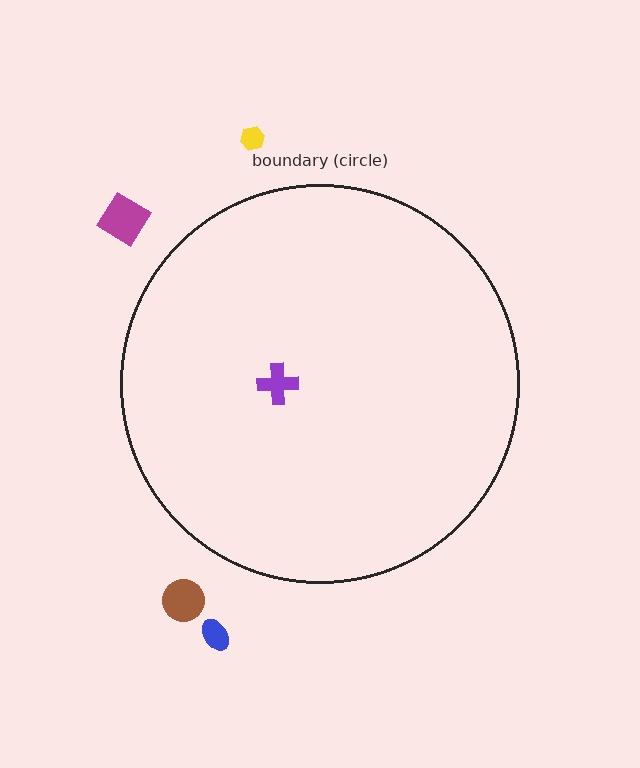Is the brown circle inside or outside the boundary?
Outside.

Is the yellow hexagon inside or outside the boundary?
Outside.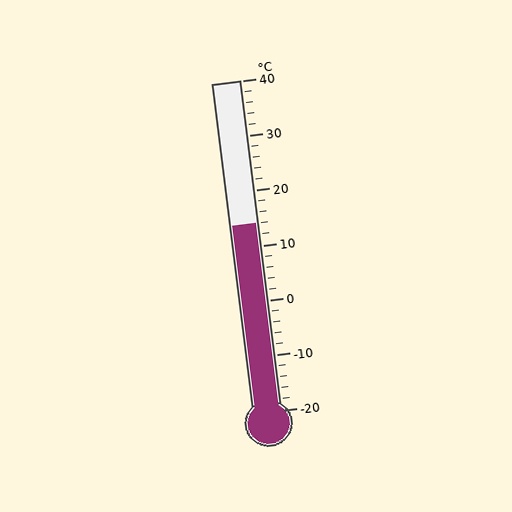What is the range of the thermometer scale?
The thermometer scale ranges from -20°C to 40°C.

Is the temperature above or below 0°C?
The temperature is above 0°C.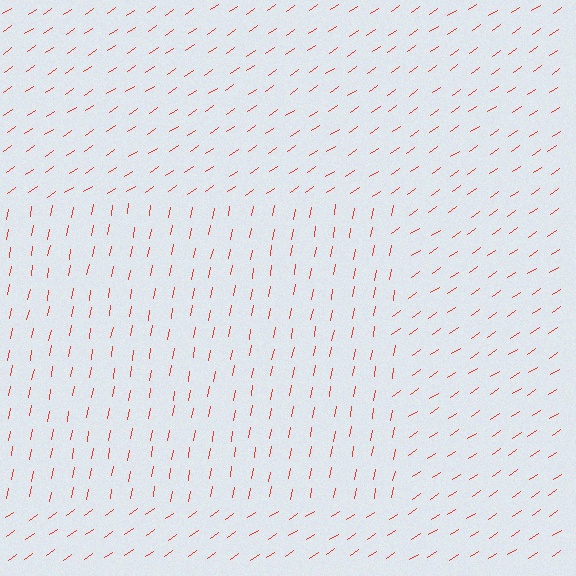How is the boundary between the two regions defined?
The boundary is defined purely by a change in line orientation (approximately 45 degrees difference). All lines are the same color and thickness.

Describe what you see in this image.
The image is filled with small red line segments. A rectangle region in the image has lines oriented differently from the surrounding lines, creating a visible texture boundary.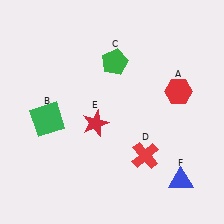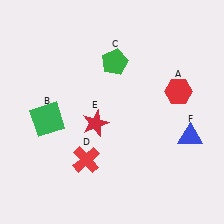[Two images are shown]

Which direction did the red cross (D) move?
The red cross (D) moved left.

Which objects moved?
The objects that moved are: the red cross (D), the blue triangle (F).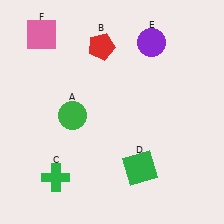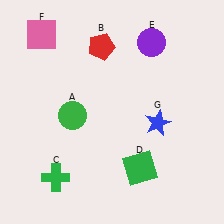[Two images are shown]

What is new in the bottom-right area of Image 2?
A blue star (G) was added in the bottom-right area of Image 2.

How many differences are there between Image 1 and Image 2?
There is 1 difference between the two images.